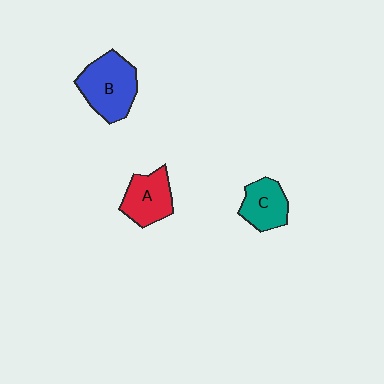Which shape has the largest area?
Shape B (blue).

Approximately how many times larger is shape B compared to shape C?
Approximately 1.5 times.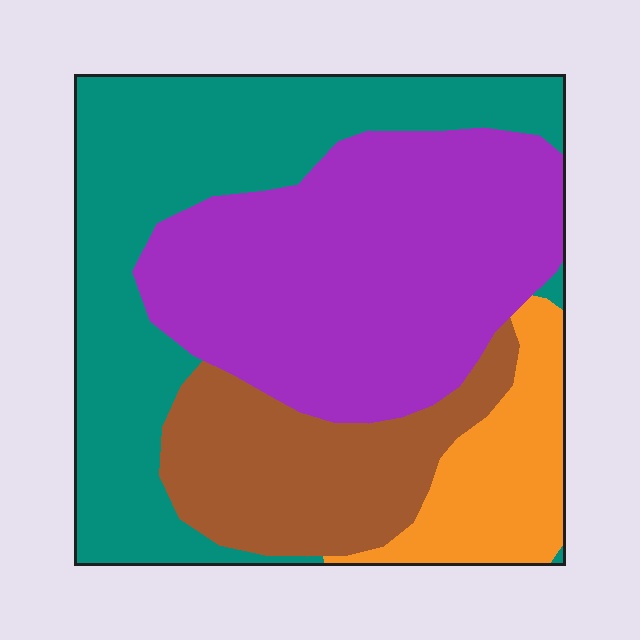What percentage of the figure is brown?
Brown takes up between a sixth and a third of the figure.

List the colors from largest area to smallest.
From largest to smallest: purple, teal, brown, orange.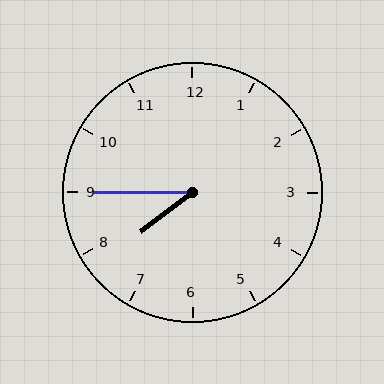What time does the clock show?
7:45.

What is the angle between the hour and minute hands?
Approximately 38 degrees.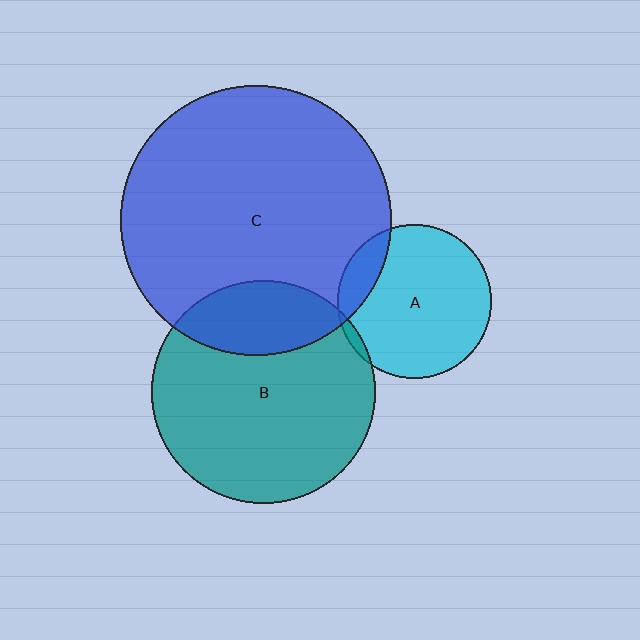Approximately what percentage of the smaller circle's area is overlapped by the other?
Approximately 15%.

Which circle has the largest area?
Circle C (blue).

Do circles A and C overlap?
Yes.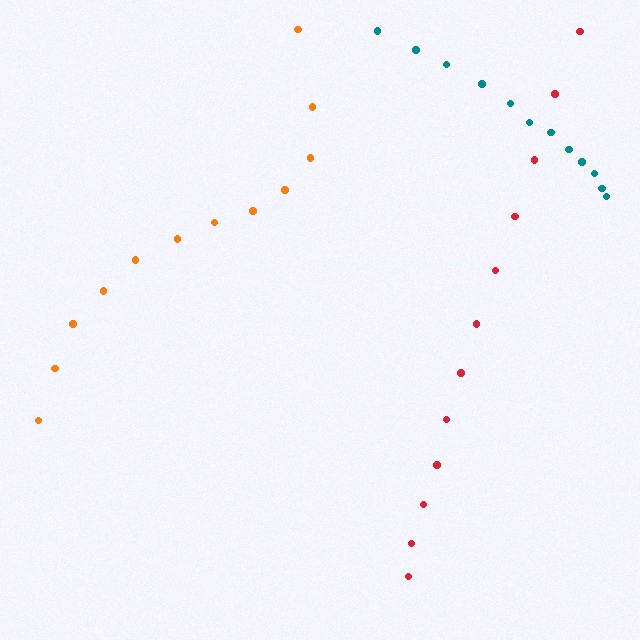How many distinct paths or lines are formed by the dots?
There are 3 distinct paths.